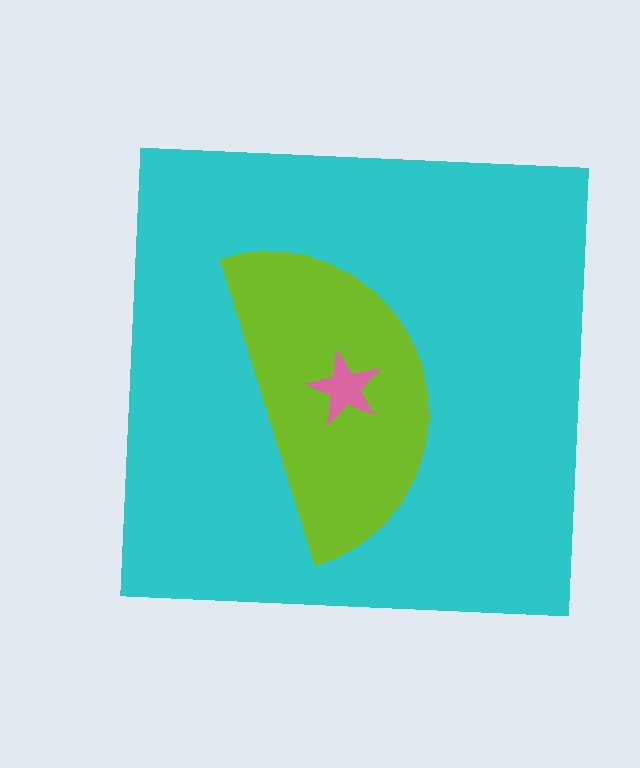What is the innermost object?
The pink star.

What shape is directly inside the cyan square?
The lime semicircle.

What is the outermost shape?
The cyan square.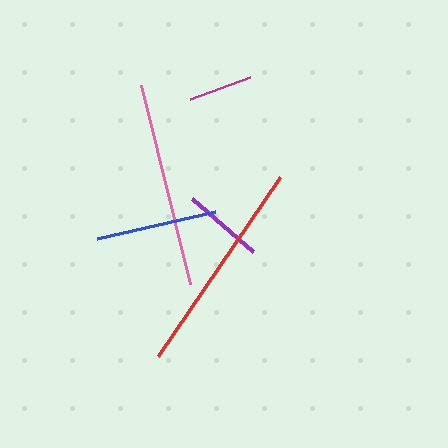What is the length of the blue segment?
The blue segment is approximately 121 pixels long.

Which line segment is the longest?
The red line is the longest at approximately 217 pixels.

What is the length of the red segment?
The red segment is approximately 217 pixels long.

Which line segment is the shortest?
The magenta line is the shortest at approximately 64 pixels.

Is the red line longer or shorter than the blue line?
The red line is longer than the blue line.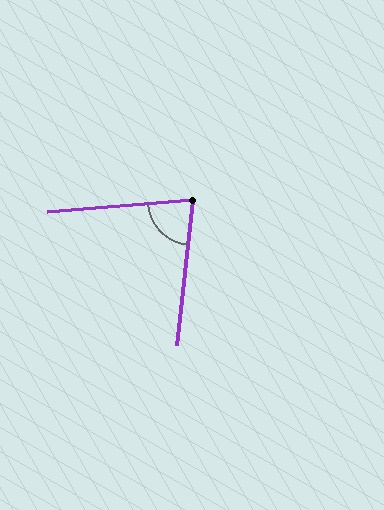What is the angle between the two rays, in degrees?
Approximately 79 degrees.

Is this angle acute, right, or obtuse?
It is acute.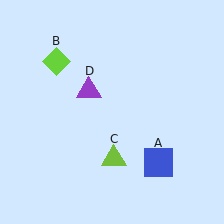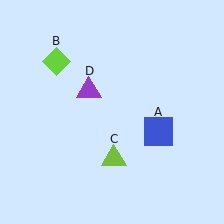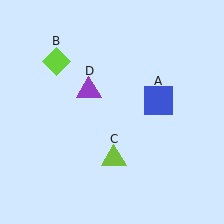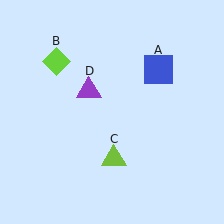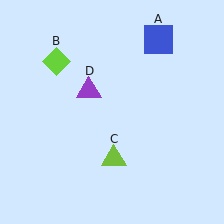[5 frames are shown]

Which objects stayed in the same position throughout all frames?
Lime diamond (object B) and lime triangle (object C) and purple triangle (object D) remained stationary.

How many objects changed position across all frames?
1 object changed position: blue square (object A).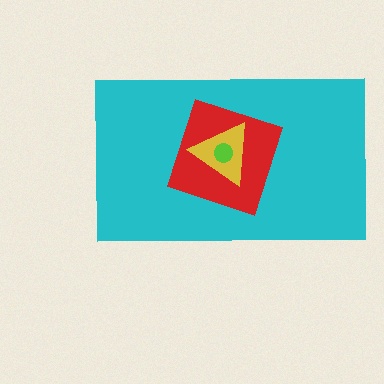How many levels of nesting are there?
4.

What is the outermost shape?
The cyan rectangle.